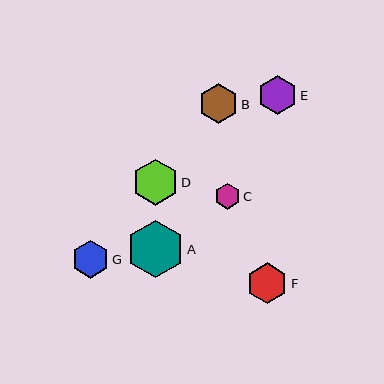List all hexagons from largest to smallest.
From largest to smallest: A, D, F, B, E, G, C.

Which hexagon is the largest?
Hexagon A is the largest with a size of approximately 57 pixels.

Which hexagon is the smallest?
Hexagon C is the smallest with a size of approximately 26 pixels.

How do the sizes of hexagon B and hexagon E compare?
Hexagon B and hexagon E are approximately the same size.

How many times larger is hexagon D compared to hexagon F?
Hexagon D is approximately 1.1 times the size of hexagon F.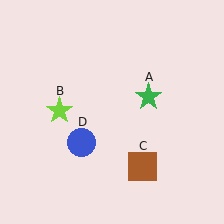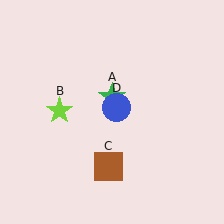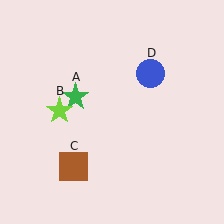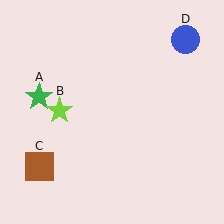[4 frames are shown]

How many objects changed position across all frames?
3 objects changed position: green star (object A), brown square (object C), blue circle (object D).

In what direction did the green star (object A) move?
The green star (object A) moved left.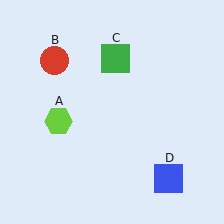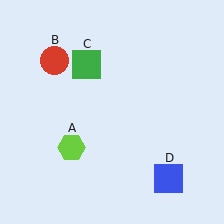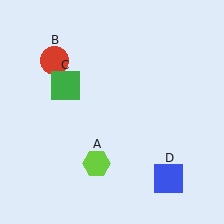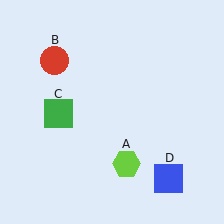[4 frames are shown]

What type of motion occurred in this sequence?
The lime hexagon (object A), green square (object C) rotated counterclockwise around the center of the scene.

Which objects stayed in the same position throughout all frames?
Red circle (object B) and blue square (object D) remained stationary.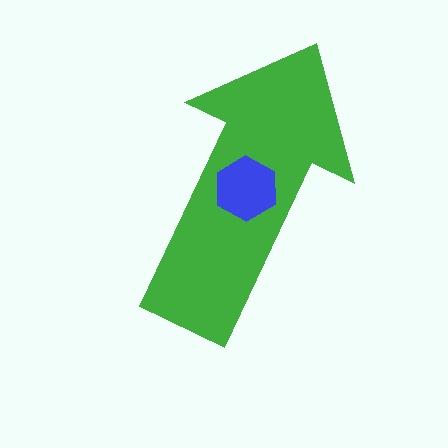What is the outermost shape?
The green arrow.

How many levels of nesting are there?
2.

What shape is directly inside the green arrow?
The blue hexagon.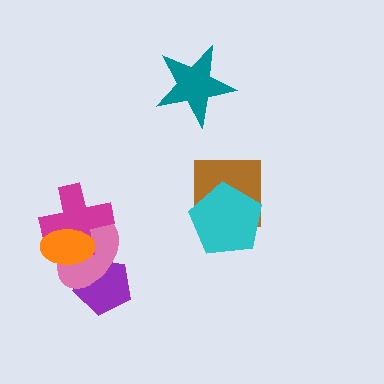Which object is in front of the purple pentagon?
The pink ellipse is in front of the purple pentagon.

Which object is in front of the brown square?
The cyan pentagon is in front of the brown square.